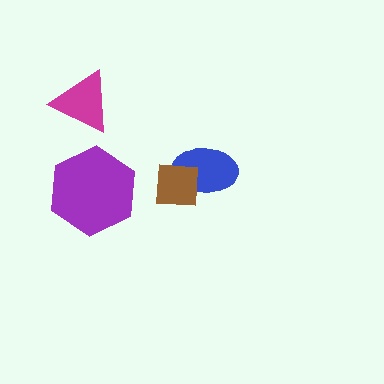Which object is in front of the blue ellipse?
The brown square is in front of the blue ellipse.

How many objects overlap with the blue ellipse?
1 object overlaps with the blue ellipse.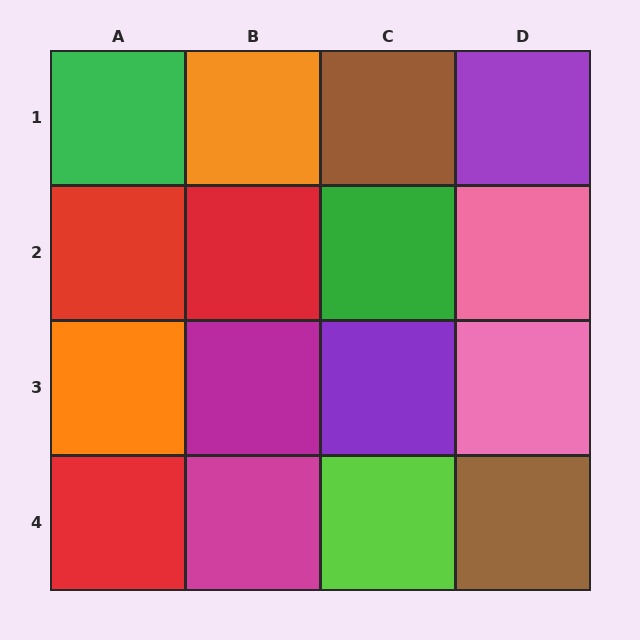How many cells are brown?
2 cells are brown.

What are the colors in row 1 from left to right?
Green, orange, brown, purple.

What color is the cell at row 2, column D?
Pink.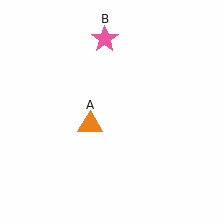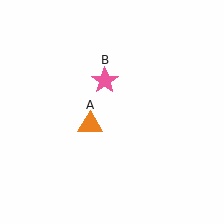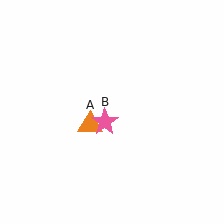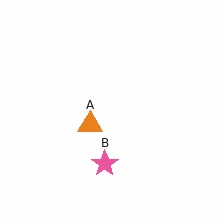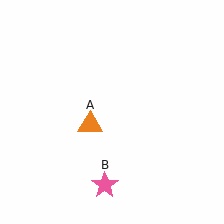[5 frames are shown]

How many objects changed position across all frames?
1 object changed position: pink star (object B).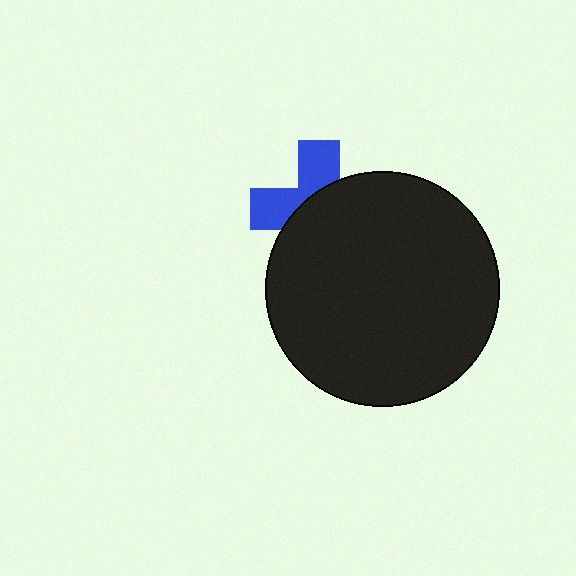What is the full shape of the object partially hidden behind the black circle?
The partially hidden object is a blue cross.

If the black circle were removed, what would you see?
You would see the complete blue cross.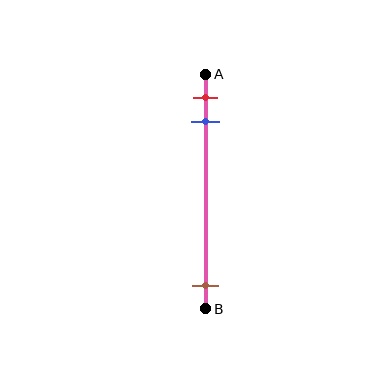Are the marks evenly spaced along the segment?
No, the marks are not evenly spaced.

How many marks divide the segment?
There are 3 marks dividing the segment.